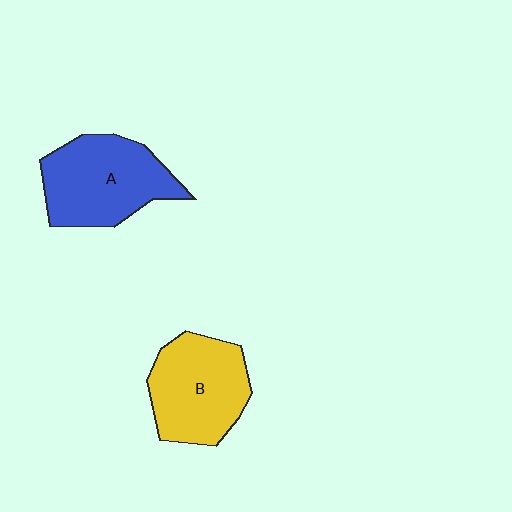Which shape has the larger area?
Shape A (blue).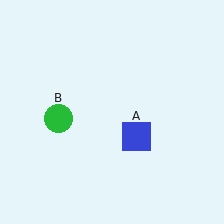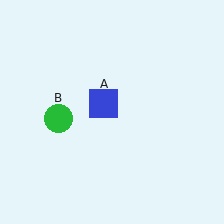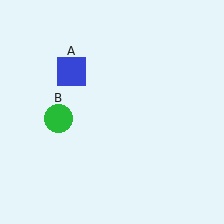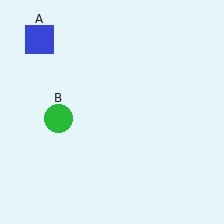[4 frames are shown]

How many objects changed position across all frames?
1 object changed position: blue square (object A).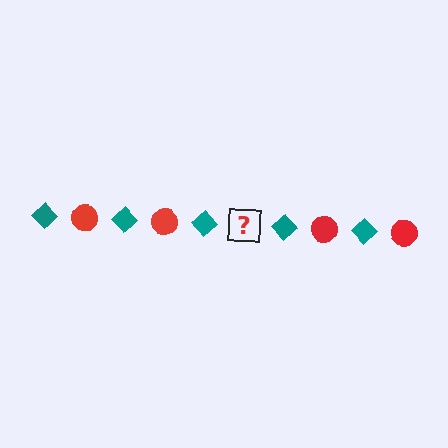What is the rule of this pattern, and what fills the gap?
The rule is that the pattern alternates between teal diamond and red circle. The gap should be filled with a red circle.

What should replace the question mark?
The question mark should be replaced with a red circle.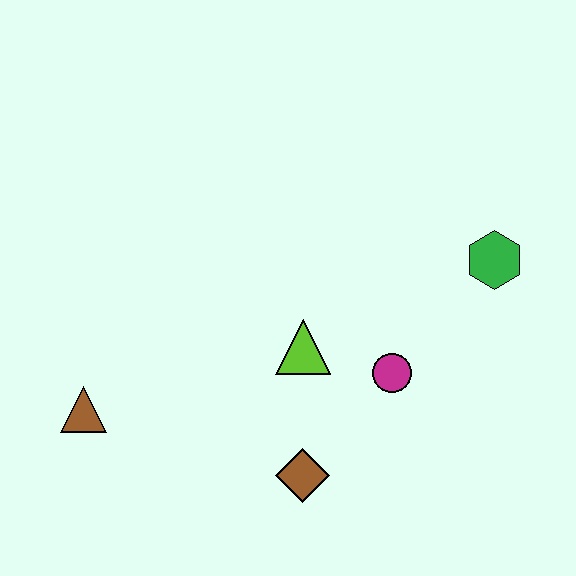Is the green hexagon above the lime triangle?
Yes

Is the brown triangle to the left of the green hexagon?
Yes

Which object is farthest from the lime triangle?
The brown triangle is farthest from the lime triangle.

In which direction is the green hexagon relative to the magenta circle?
The green hexagon is above the magenta circle.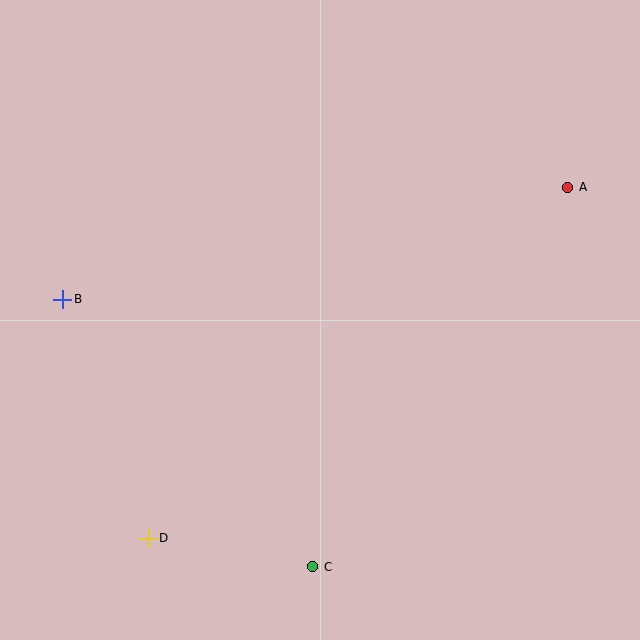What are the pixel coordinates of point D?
Point D is at (148, 538).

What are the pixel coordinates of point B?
Point B is at (63, 299).